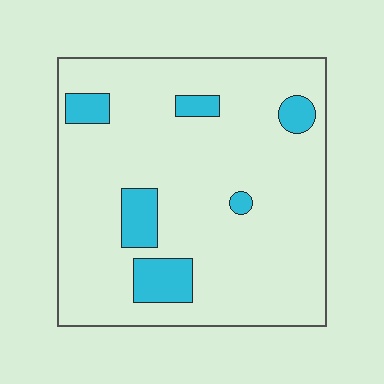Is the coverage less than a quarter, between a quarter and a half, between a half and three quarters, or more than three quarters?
Less than a quarter.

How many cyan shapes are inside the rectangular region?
6.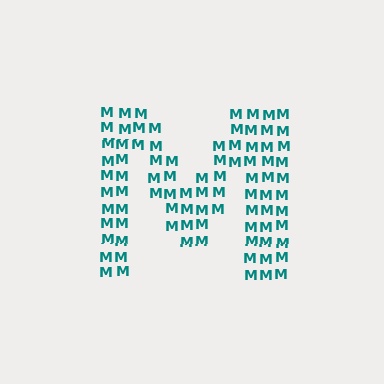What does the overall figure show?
The overall figure shows the letter M.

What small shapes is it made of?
It is made of small letter M's.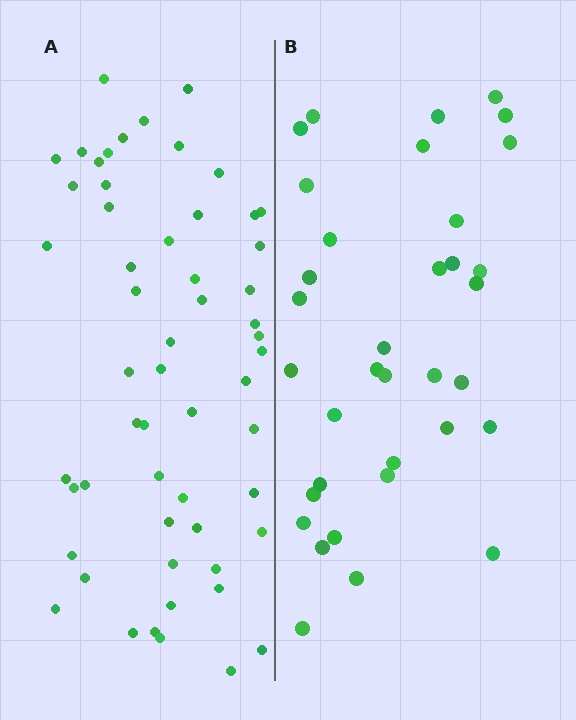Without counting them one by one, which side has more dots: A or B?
Region A (the left region) has more dots.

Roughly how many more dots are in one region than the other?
Region A has approximately 20 more dots than region B.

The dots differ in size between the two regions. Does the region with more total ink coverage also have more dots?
No. Region B has more total ink coverage because its dots are larger, but region A actually contains more individual dots. Total area can be misleading — the number of items is what matters here.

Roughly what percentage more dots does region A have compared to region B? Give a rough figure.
About 60% more.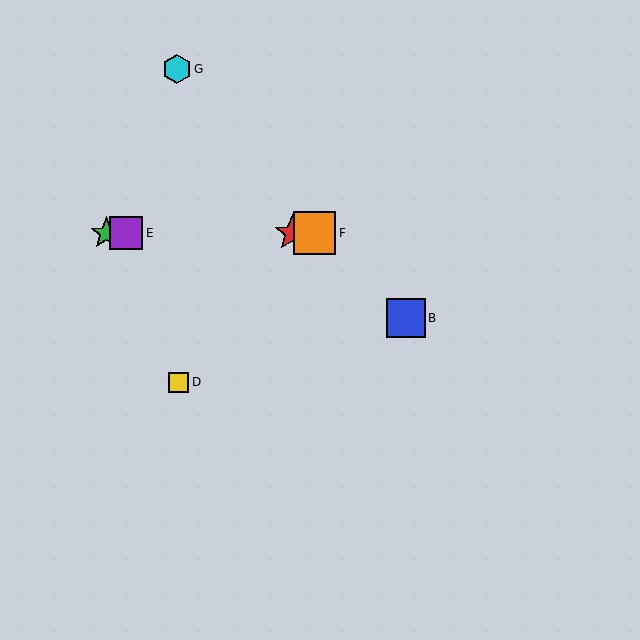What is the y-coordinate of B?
Object B is at y≈318.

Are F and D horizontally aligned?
No, F is at y≈233 and D is at y≈382.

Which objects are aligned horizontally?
Objects A, C, E, F are aligned horizontally.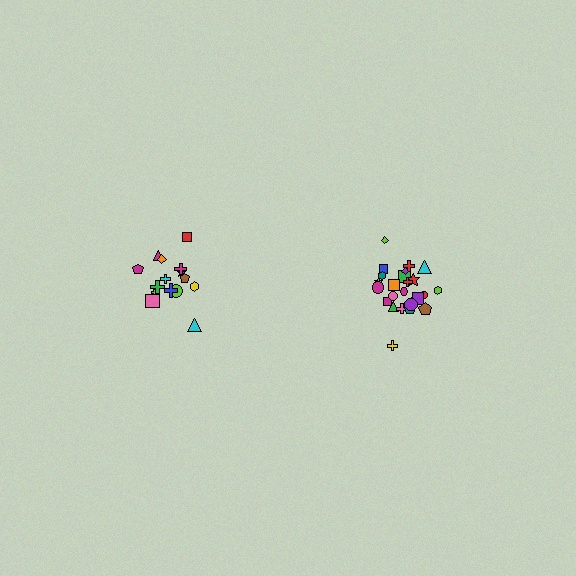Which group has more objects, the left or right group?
The right group.